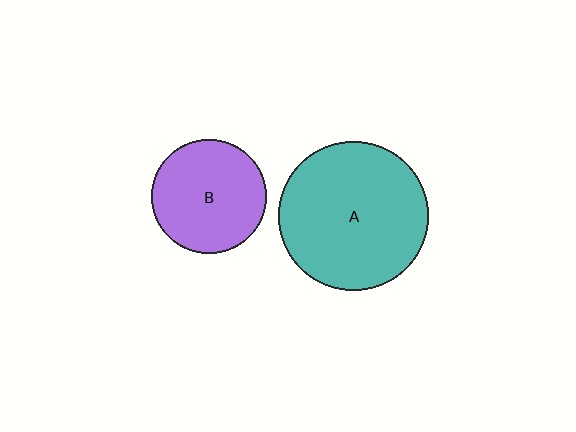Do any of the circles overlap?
No, none of the circles overlap.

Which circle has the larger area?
Circle A (teal).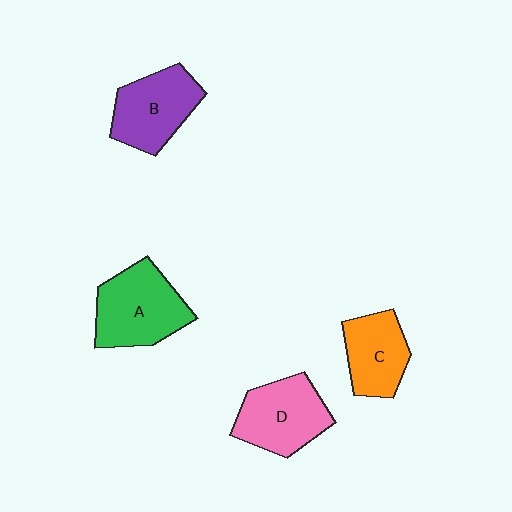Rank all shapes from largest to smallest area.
From largest to smallest: A (green), D (pink), B (purple), C (orange).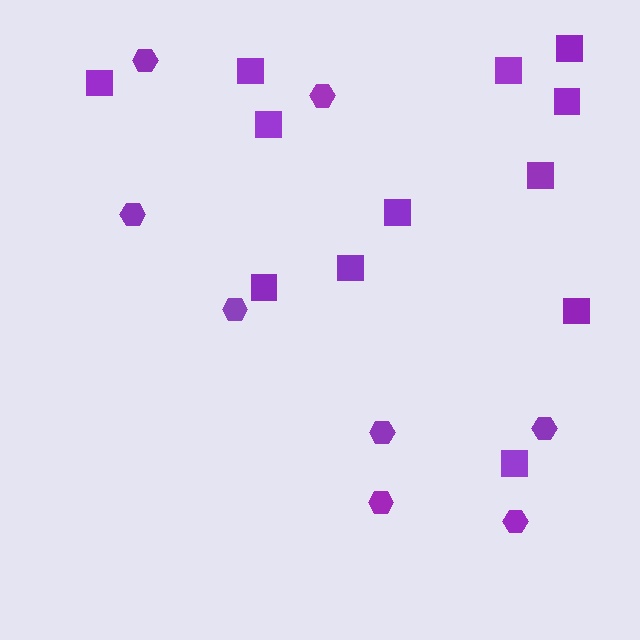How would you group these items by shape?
There are 2 groups: one group of hexagons (8) and one group of squares (12).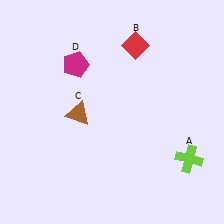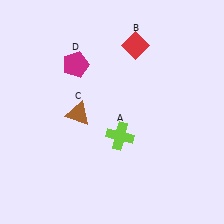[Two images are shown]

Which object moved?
The lime cross (A) moved left.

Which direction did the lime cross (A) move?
The lime cross (A) moved left.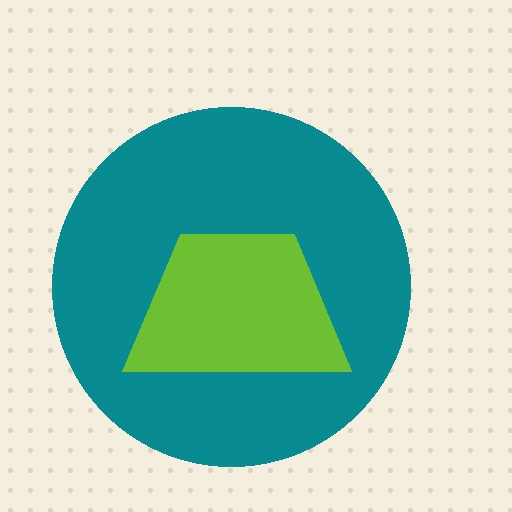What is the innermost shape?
The lime trapezoid.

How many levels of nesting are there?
2.